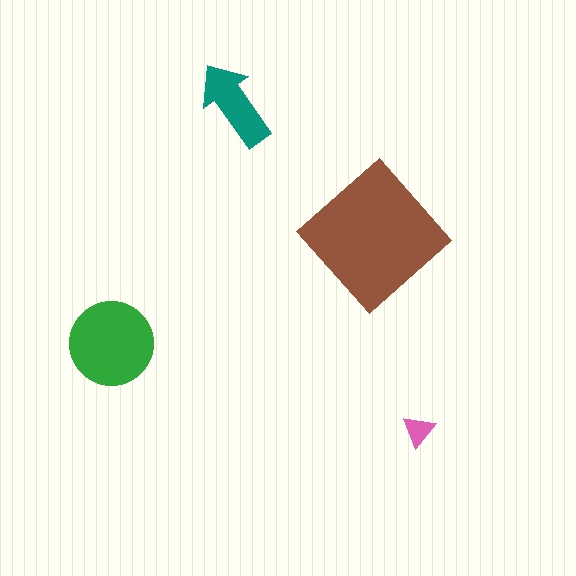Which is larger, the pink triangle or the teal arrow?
The teal arrow.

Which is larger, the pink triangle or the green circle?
The green circle.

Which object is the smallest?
The pink triangle.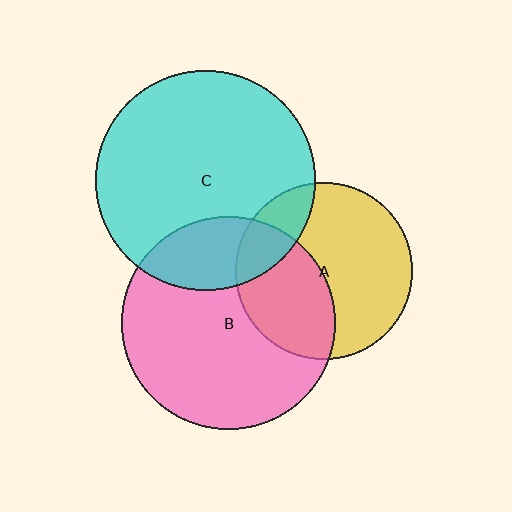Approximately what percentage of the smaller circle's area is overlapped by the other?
Approximately 20%.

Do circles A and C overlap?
Yes.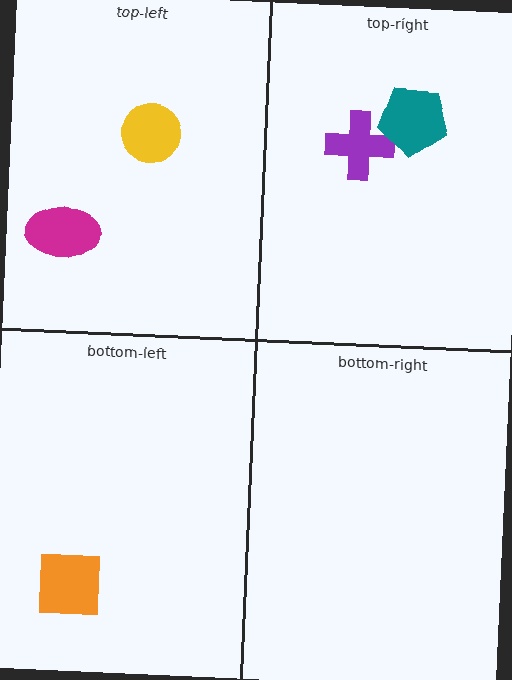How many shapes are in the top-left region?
2.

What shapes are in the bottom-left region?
The orange square.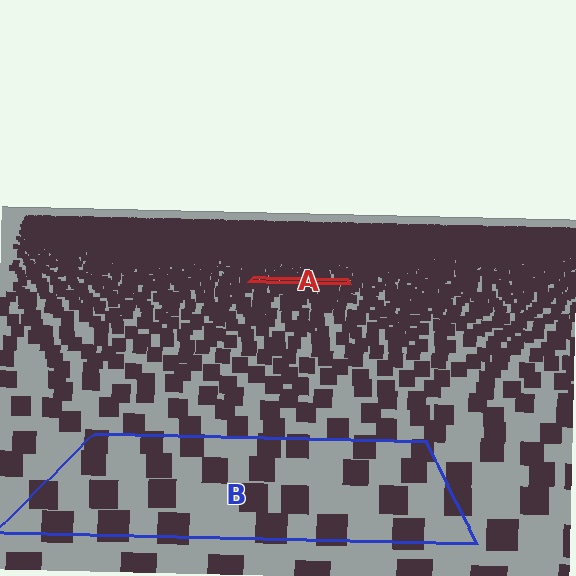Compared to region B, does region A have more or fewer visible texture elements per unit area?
Region A has more texture elements per unit area — they are packed more densely because it is farther away.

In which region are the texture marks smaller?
The texture marks are smaller in region A, because it is farther away.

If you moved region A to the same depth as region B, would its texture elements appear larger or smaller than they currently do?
They would appear larger. At a closer depth, the same texture elements are projected at a bigger on-screen size.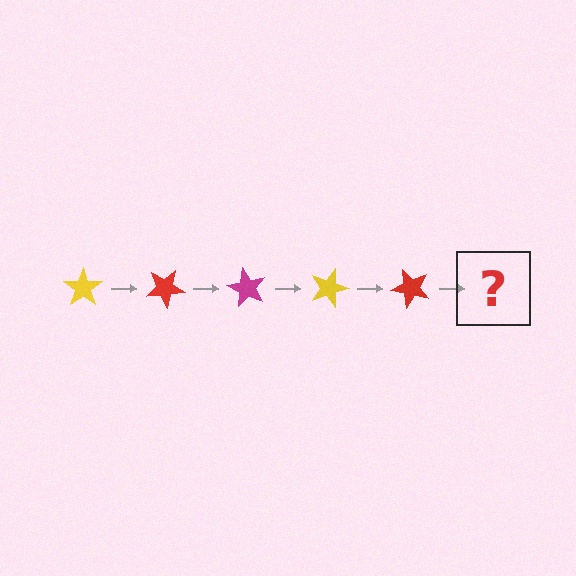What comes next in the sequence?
The next element should be a magenta star, rotated 150 degrees from the start.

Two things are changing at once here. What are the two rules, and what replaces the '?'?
The two rules are that it rotates 30 degrees each step and the color cycles through yellow, red, and magenta. The '?' should be a magenta star, rotated 150 degrees from the start.